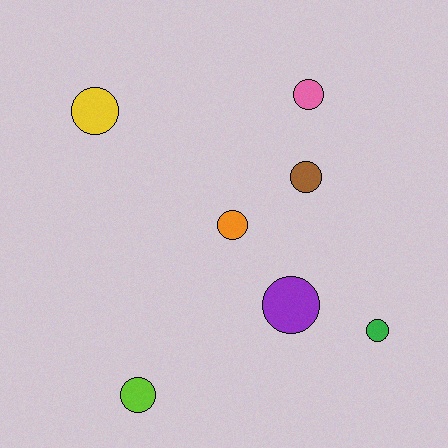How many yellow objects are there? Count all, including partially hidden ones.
There is 1 yellow object.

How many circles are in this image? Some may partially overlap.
There are 7 circles.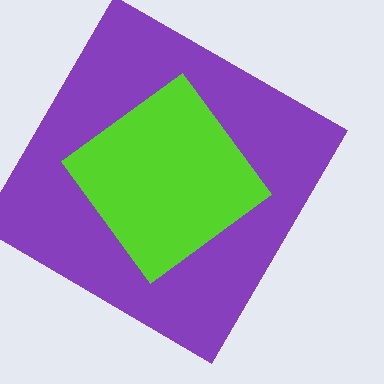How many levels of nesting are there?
2.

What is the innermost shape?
The lime diamond.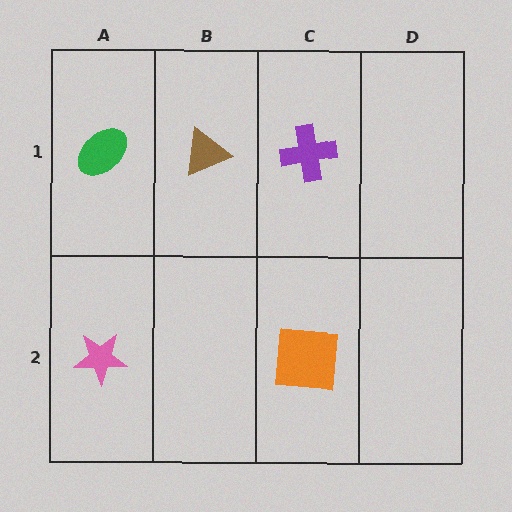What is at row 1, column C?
A purple cross.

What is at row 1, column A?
A green ellipse.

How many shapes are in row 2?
2 shapes.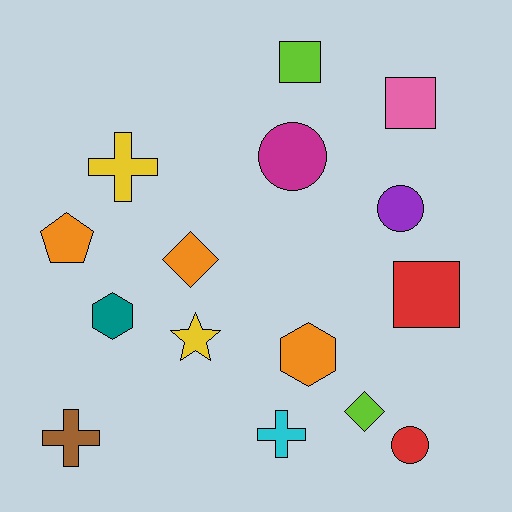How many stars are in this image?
There is 1 star.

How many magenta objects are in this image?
There is 1 magenta object.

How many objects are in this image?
There are 15 objects.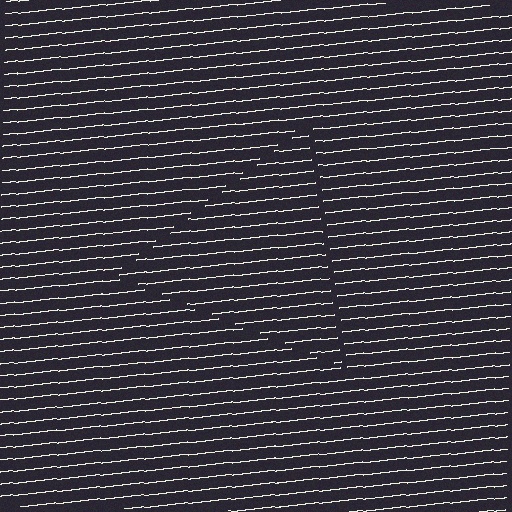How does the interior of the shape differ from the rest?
The interior of the shape contains the same grating, shifted by half a period — the contour is defined by the phase discontinuity where line-ends from the inner and outer gratings abut.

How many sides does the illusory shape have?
3 sides — the line-ends trace a triangle.